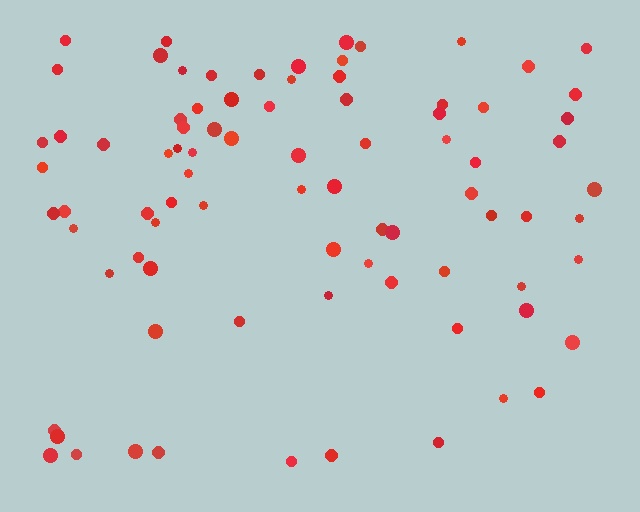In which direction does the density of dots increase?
From bottom to top, with the top side densest.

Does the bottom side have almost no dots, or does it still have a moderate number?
Still a moderate number, just noticeably fewer than the top.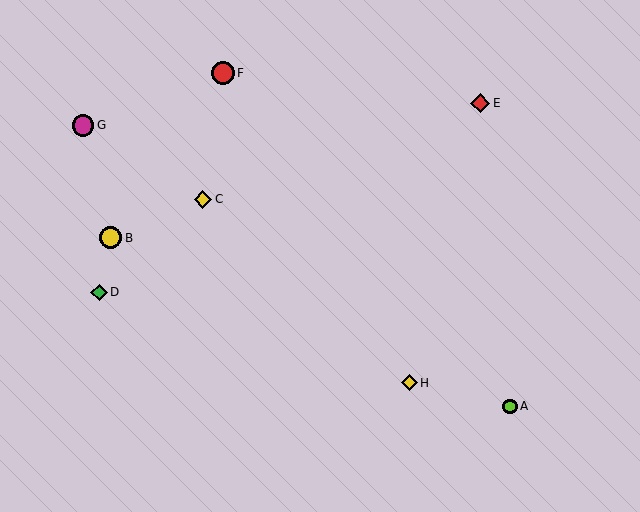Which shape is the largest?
The red circle (labeled F) is the largest.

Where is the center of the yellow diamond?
The center of the yellow diamond is at (203, 199).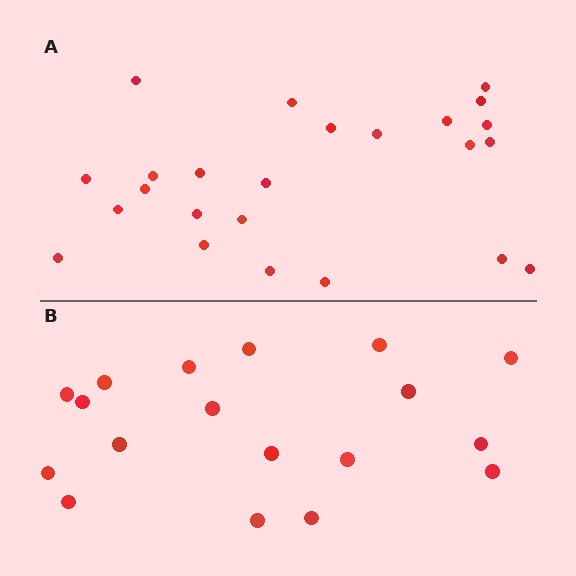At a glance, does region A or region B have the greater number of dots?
Region A (the top region) has more dots.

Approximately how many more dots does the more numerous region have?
Region A has about 6 more dots than region B.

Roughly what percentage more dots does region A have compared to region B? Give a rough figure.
About 35% more.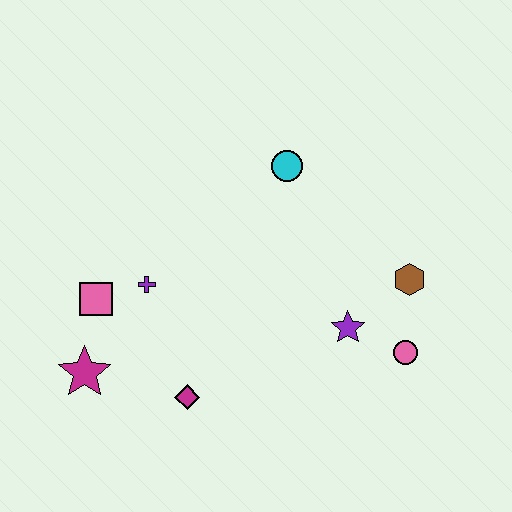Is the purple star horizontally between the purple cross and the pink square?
No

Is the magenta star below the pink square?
Yes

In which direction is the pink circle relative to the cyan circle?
The pink circle is below the cyan circle.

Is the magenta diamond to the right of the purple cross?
Yes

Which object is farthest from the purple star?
The magenta star is farthest from the purple star.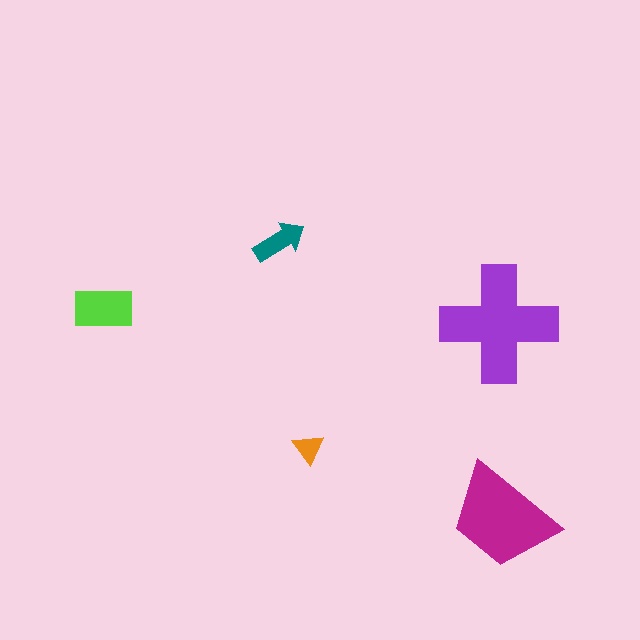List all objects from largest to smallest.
The purple cross, the magenta trapezoid, the lime rectangle, the teal arrow, the orange triangle.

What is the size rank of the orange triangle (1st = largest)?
5th.